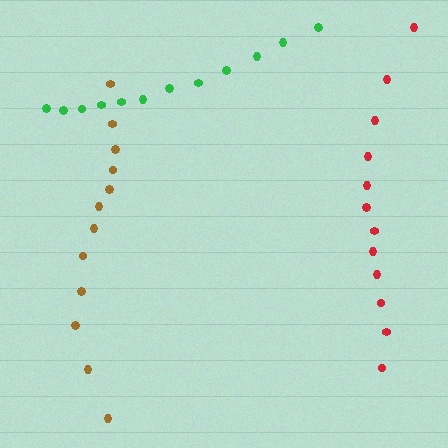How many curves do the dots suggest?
There are 3 distinct paths.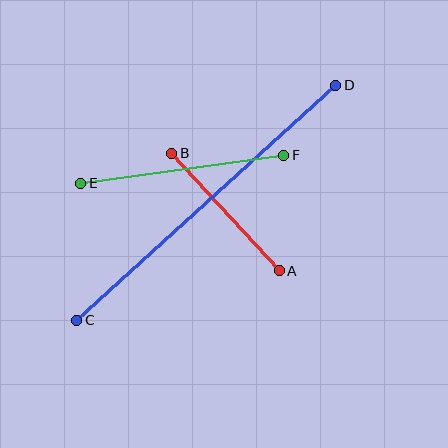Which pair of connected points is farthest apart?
Points C and D are farthest apart.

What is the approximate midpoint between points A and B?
The midpoint is at approximately (226, 212) pixels.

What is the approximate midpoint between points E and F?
The midpoint is at approximately (182, 169) pixels.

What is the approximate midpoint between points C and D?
The midpoint is at approximately (206, 203) pixels.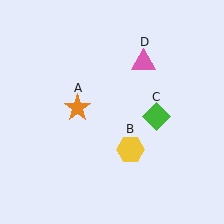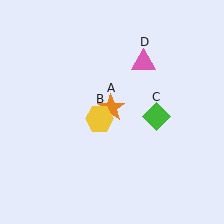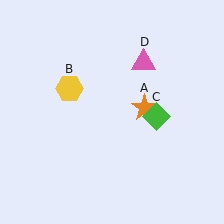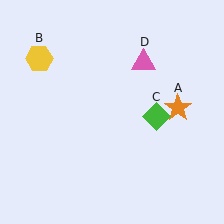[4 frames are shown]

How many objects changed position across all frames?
2 objects changed position: orange star (object A), yellow hexagon (object B).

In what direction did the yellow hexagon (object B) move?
The yellow hexagon (object B) moved up and to the left.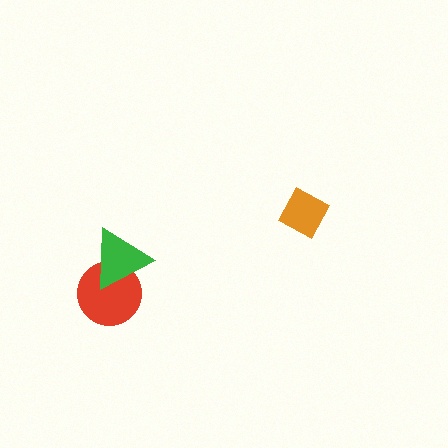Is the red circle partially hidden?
Yes, it is partially covered by another shape.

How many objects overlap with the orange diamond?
0 objects overlap with the orange diamond.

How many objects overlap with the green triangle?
1 object overlaps with the green triangle.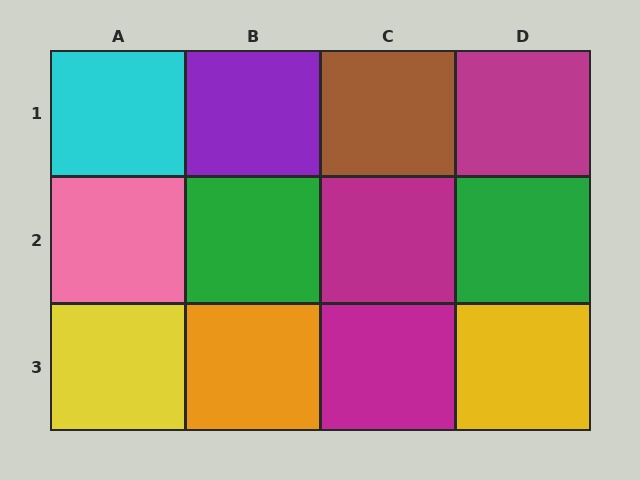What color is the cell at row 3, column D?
Yellow.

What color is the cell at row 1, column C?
Brown.